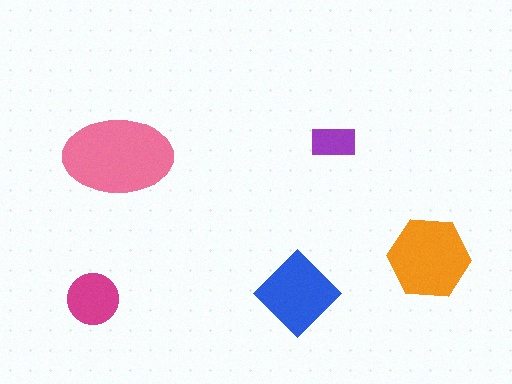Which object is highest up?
The purple rectangle is topmost.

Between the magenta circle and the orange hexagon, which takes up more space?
The orange hexagon.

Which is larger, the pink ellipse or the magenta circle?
The pink ellipse.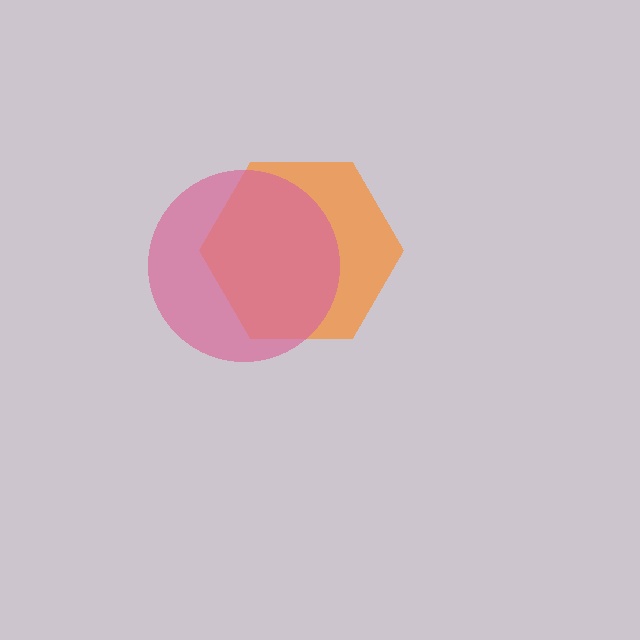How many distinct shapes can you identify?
There are 2 distinct shapes: an orange hexagon, a pink circle.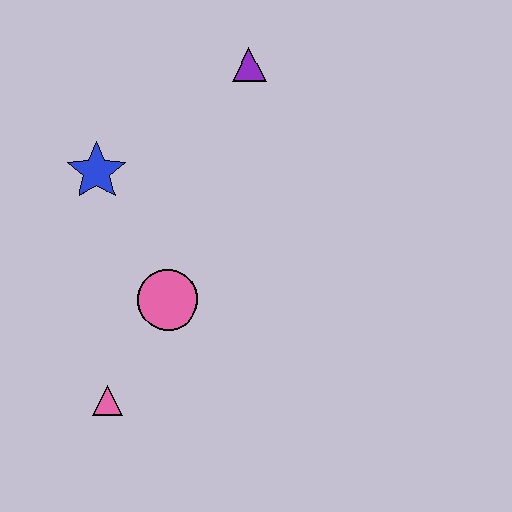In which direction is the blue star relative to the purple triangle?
The blue star is to the left of the purple triangle.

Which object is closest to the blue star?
The pink circle is closest to the blue star.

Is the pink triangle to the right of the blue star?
Yes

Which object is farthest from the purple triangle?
The pink triangle is farthest from the purple triangle.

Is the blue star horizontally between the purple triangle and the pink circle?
No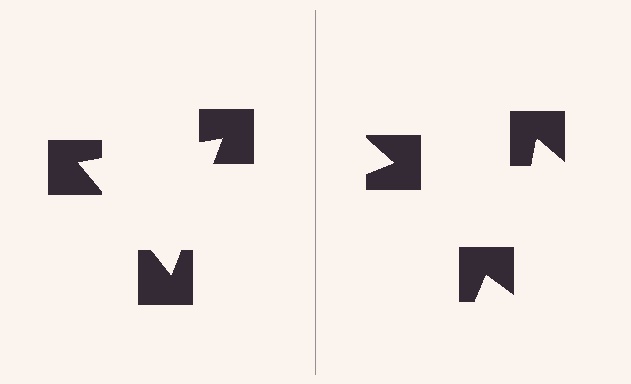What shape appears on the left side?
An illusory triangle.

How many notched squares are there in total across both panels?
6 — 3 on each side.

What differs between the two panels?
The notched squares are positioned identically on both sides; only the wedge orientations differ. On the left they align to a triangle; on the right they are misaligned.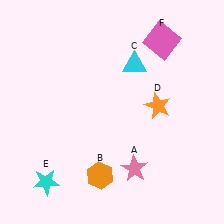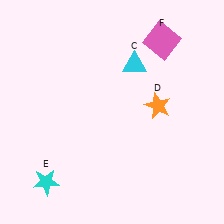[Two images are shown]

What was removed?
The orange hexagon (B), the pink star (A) were removed in Image 2.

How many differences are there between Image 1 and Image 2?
There are 2 differences between the two images.